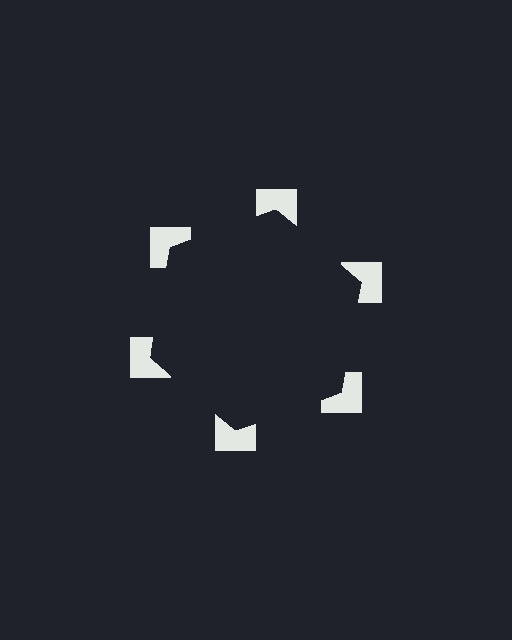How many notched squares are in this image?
There are 6 — one at each vertex of the illusory hexagon.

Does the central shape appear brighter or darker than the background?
It typically appears slightly darker than the background, even though no actual brightness change is drawn.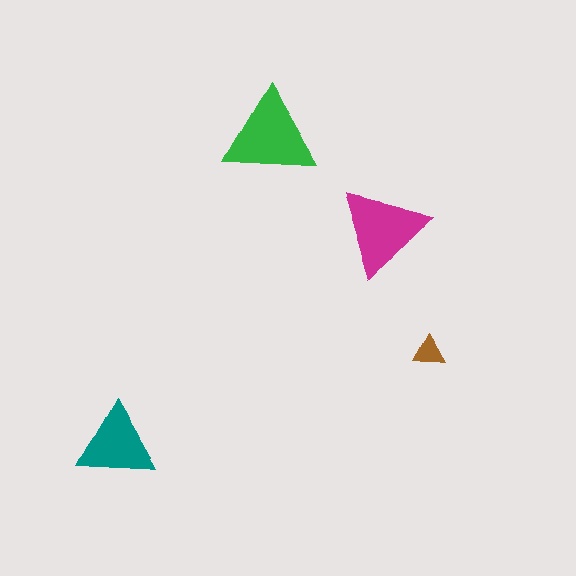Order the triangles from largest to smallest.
the green one, the magenta one, the teal one, the brown one.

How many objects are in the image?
There are 4 objects in the image.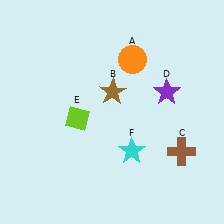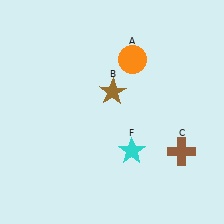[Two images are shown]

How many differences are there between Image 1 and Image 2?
There are 2 differences between the two images.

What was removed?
The purple star (D), the lime diamond (E) were removed in Image 2.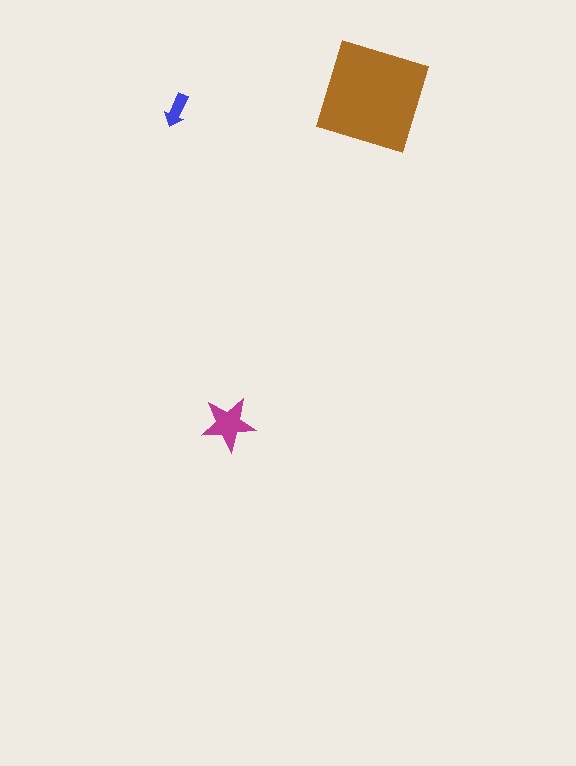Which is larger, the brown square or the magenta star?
The brown square.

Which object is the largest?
The brown square.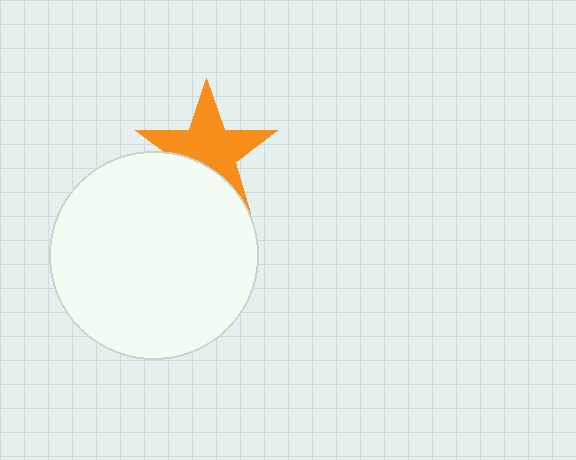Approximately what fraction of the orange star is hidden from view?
Roughly 30% of the orange star is hidden behind the white circle.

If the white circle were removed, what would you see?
You would see the complete orange star.